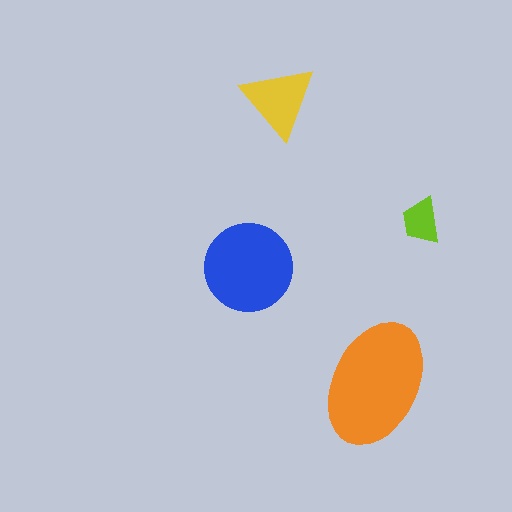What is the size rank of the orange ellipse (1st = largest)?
1st.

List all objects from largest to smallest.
The orange ellipse, the blue circle, the yellow triangle, the lime trapezoid.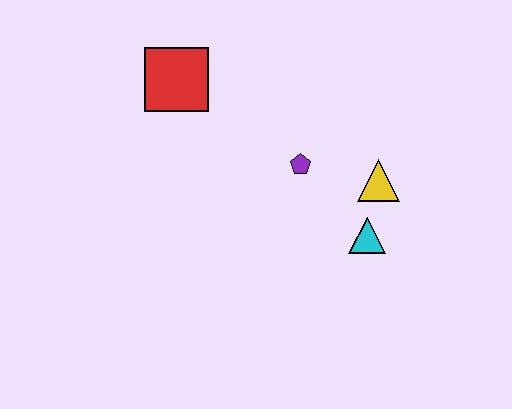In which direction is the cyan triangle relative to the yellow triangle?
The cyan triangle is below the yellow triangle.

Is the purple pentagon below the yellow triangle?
No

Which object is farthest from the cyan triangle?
The red square is farthest from the cyan triangle.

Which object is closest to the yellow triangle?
The cyan triangle is closest to the yellow triangle.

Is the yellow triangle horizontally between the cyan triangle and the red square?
No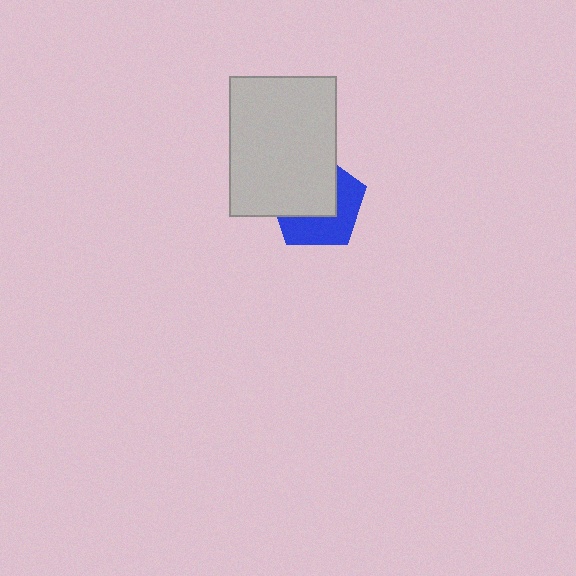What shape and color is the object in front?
The object in front is a light gray rectangle.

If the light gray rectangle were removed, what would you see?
You would see the complete blue pentagon.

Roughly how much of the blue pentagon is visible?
About half of it is visible (roughly 46%).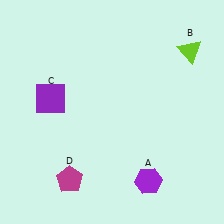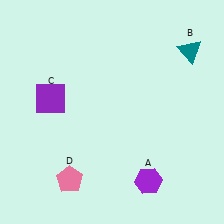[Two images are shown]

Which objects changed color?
B changed from lime to teal. D changed from magenta to pink.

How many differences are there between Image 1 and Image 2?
There are 2 differences between the two images.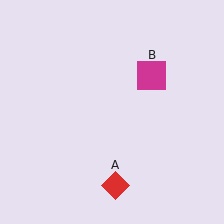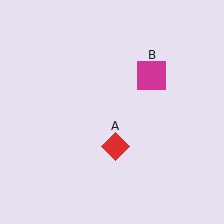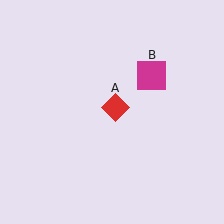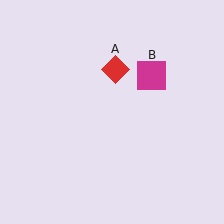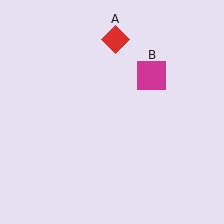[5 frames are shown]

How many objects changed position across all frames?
1 object changed position: red diamond (object A).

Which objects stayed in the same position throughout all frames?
Magenta square (object B) remained stationary.